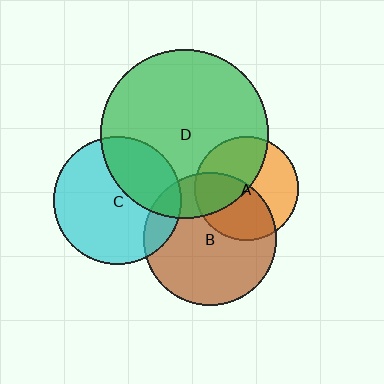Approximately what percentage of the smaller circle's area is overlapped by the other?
Approximately 20%.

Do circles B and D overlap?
Yes.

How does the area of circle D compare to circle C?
Approximately 1.7 times.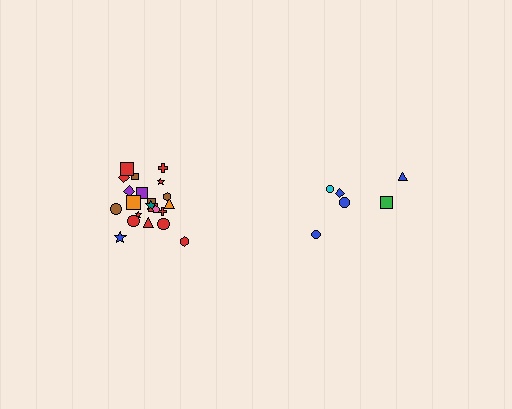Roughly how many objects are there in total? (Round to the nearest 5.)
Roughly 30 objects in total.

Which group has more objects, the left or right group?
The left group.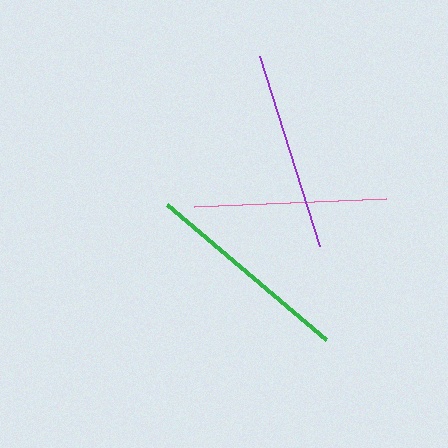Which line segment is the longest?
The green line is the longest at approximately 209 pixels.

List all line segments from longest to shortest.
From longest to shortest: green, purple, pink.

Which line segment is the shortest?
The pink line is the shortest at approximately 192 pixels.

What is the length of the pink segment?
The pink segment is approximately 192 pixels long.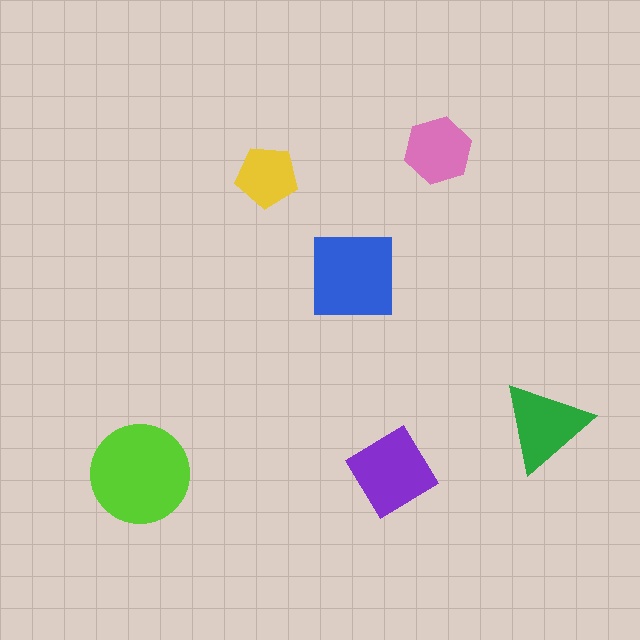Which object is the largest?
The lime circle.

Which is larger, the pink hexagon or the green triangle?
The green triangle.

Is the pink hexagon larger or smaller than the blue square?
Smaller.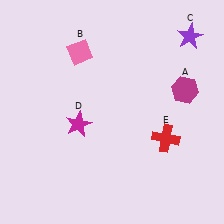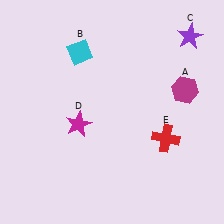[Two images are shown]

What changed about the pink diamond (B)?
In Image 1, B is pink. In Image 2, it changed to cyan.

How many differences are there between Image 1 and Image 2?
There is 1 difference between the two images.